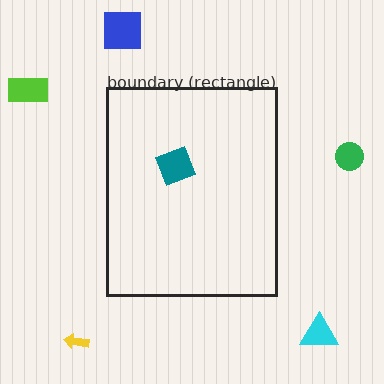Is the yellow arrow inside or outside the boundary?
Outside.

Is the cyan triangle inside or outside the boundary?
Outside.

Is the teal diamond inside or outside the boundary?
Inside.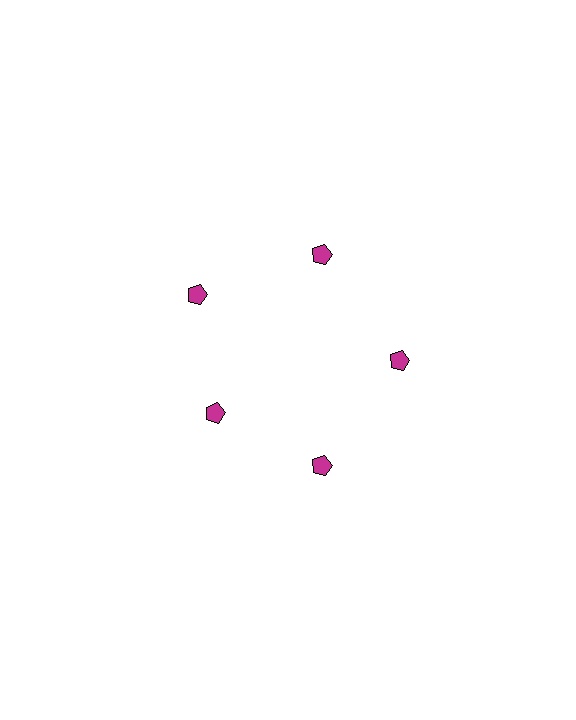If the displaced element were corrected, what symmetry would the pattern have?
It would have 5-fold rotational symmetry — the pattern would map onto itself every 72 degrees.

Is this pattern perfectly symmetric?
No. The 5 magenta pentagons are arranged in a ring, but one element near the 8 o'clock position is pulled inward toward the center, breaking the 5-fold rotational symmetry.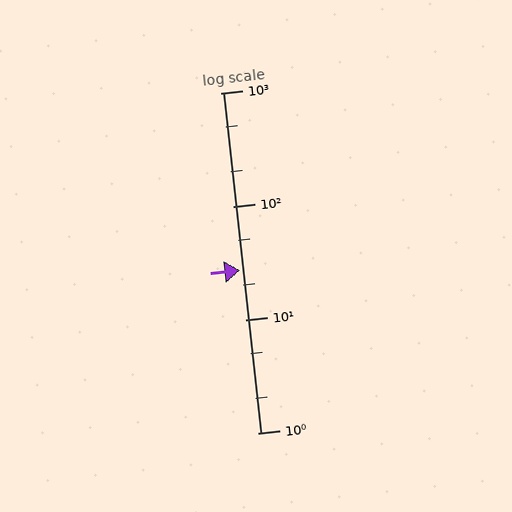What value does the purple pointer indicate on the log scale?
The pointer indicates approximately 27.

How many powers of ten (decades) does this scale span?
The scale spans 3 decades, from 1 to 1000.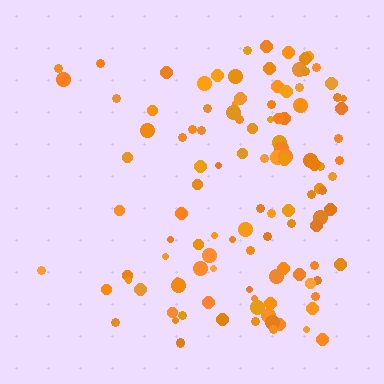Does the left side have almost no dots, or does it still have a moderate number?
Still a moderate number, just noticeably fewer than the right.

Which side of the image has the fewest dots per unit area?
The left.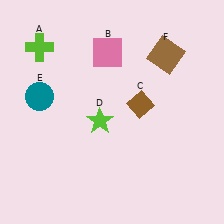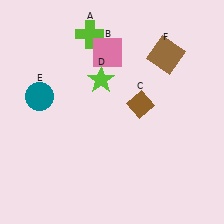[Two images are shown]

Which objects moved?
The objects that moved are: the lime cross (A), the lime star (D).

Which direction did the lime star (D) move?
The lime star (D) moved up.